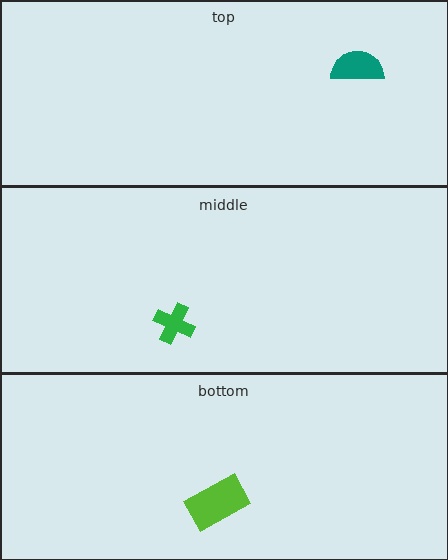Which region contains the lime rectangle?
The bottom region.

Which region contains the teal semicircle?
The top region.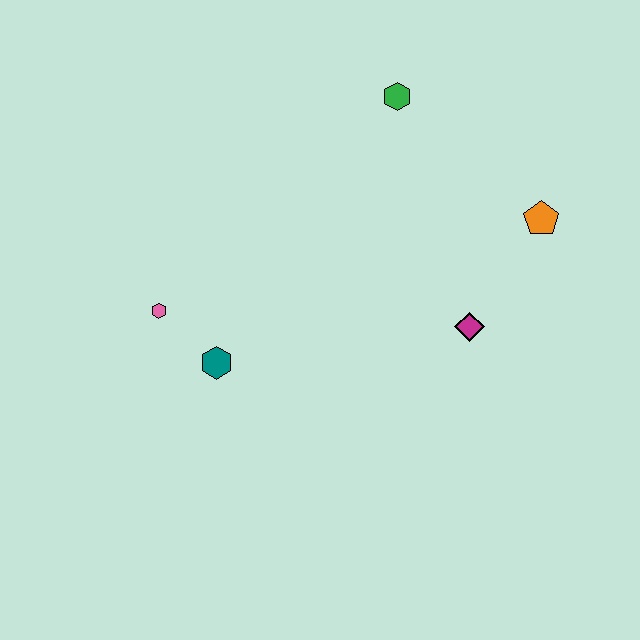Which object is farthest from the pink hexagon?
The orange pentagon is farthest from the pink hexagon.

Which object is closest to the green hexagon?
The orange pentagon is closest to the green hexagon.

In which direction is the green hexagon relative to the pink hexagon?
The green hexagon is to the right of the pink hexagon.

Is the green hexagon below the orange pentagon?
No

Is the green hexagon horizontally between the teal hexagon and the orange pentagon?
Yes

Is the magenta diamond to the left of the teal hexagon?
No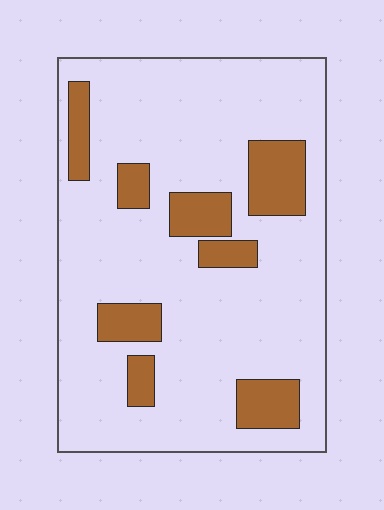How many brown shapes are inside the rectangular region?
8.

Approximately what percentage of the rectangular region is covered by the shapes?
Approximately 20%.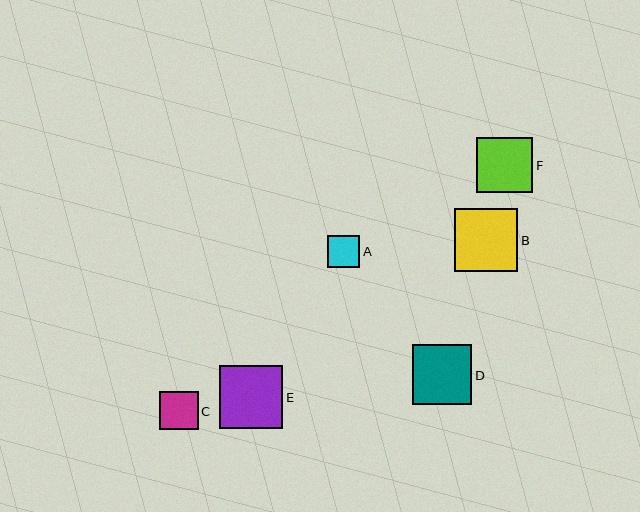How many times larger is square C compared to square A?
Square C is approximately 1.2 times the size of square A.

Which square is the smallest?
Square A is the smallest with a size of approximately 32 pixels.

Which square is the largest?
Square B is the largest with a size of approximately 64 pixels.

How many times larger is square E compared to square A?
Square E is approximately 2.0 times the size of square A.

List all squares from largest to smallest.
From largest to smallest: B, E, D, F, C, A.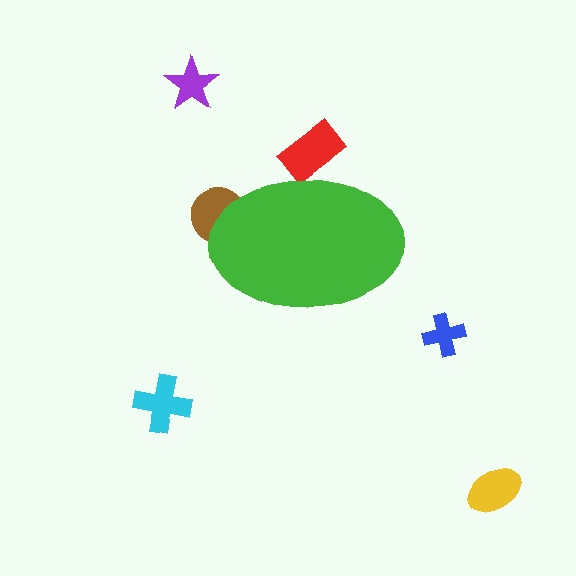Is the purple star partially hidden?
No, the purple star is fully visible.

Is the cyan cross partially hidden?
No, the cyan cross is fully visible.